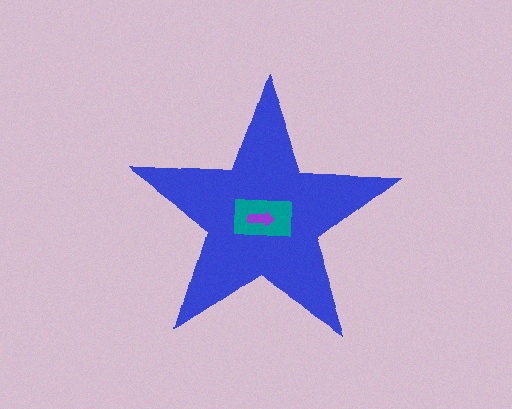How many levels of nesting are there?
3.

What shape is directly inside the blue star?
The teal rectangle.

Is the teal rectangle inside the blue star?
Yes.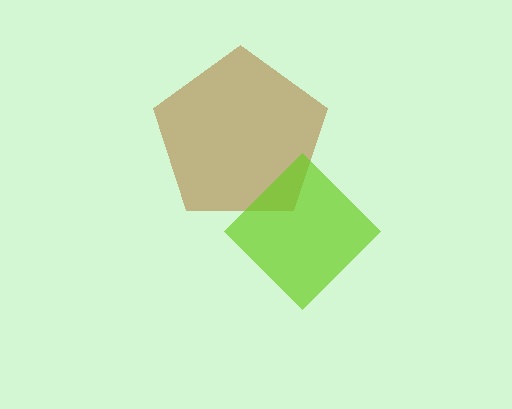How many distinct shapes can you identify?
There are 2 distinct shapes: a brown pentagon, a lime diamond.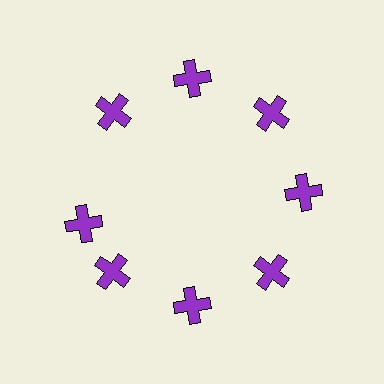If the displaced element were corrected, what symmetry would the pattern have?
It would have 8-fold rotational symmetry — the pattern would map onto itself every 45 degrees.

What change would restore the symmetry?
The symmetry would be restored by rotating it back into even spacing with its neighbors so that all 8 crosses sit at equal angles and equal distance from the center.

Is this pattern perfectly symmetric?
No. The 8 purple crosses are arranged in a ring, but one element near the 9 o'clock position is rotated out of alignment along the ring, breaking the 8-fold rotational symmetry.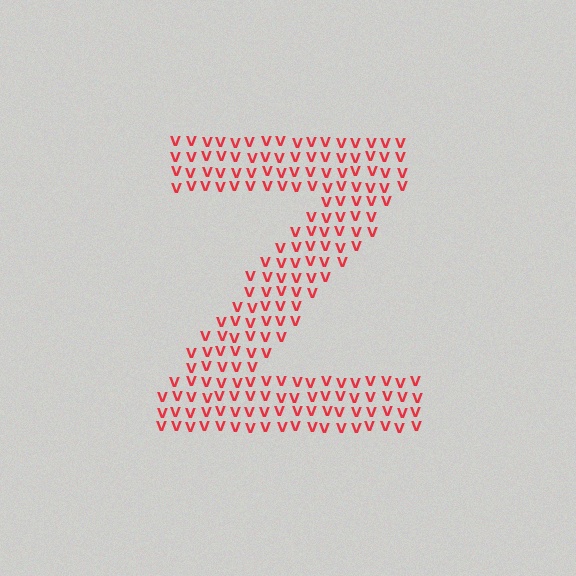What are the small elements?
The small elements are letter V's.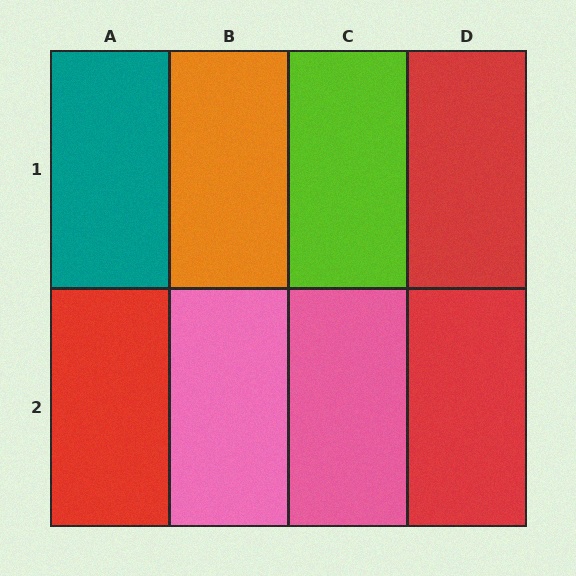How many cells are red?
3 cells are red.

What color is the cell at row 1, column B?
Orange.